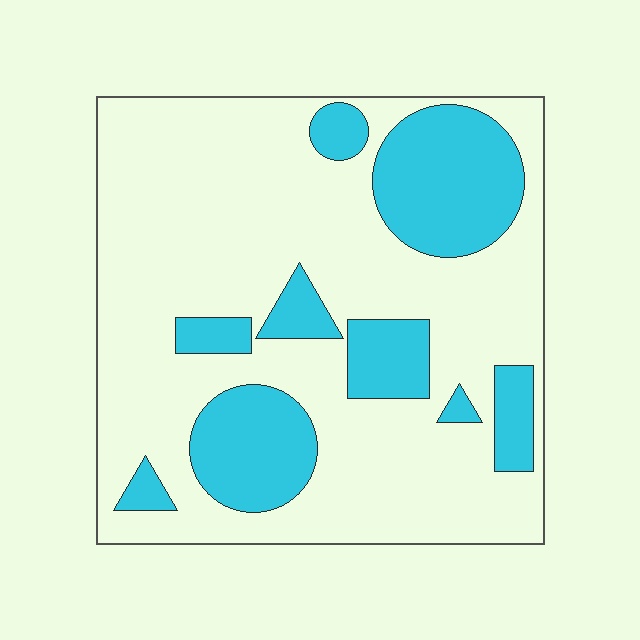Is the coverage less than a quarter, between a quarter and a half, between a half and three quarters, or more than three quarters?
Between a quarter and a half.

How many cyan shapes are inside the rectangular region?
9.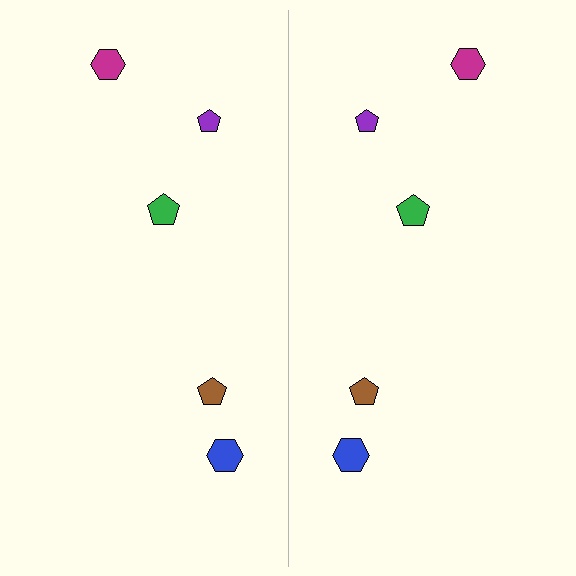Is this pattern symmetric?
Yes, this pattern has bilateral (reflection) symmetry.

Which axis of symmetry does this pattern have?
The pattern has a vertical axis of symmetry running through the center of the image.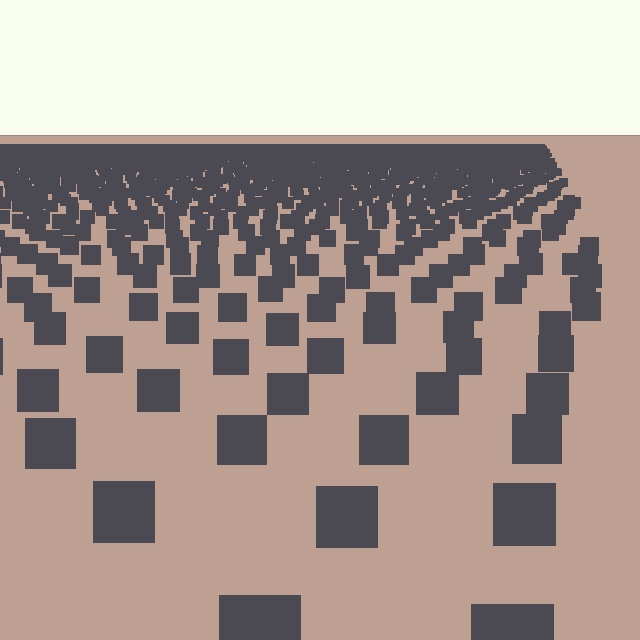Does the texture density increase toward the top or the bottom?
Density increases toward the top.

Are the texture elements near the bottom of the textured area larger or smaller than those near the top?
Larger. Near the bottom, elements are closer to the viewer and appear at a bigger on-screen size.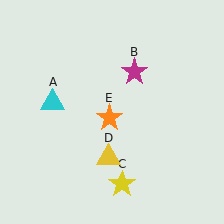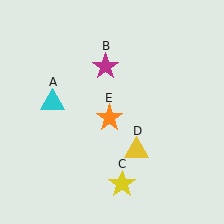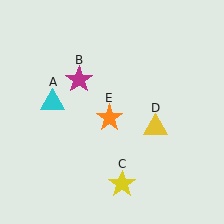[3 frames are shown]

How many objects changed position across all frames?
2 objects changed position: magenta star (object B), yellow triangle (object D).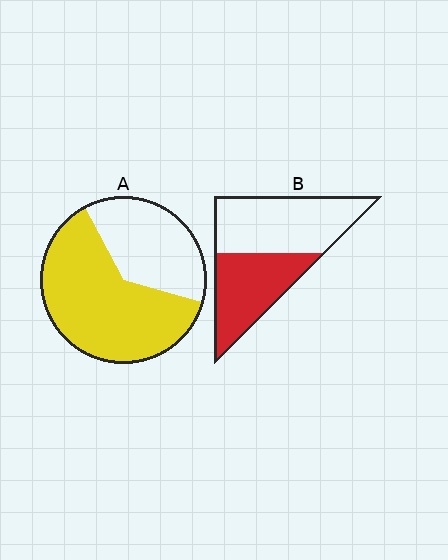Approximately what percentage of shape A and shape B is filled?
A is approximately 65% and B is approximately 45%.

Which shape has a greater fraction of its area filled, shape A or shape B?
Shape A.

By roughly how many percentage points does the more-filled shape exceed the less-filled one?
By roughly 20 percentage points (A over B).